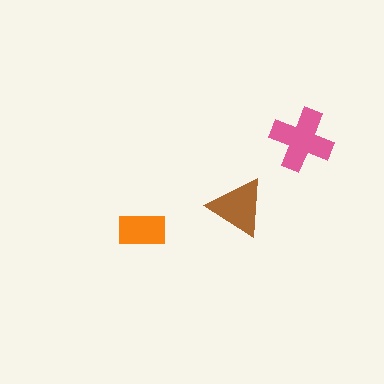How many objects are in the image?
There are 3 objects in the image.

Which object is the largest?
The pink cross.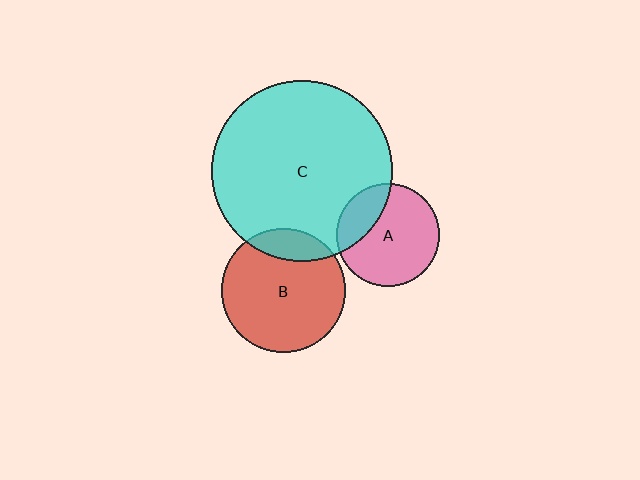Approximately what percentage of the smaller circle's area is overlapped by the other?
Approximately 25%.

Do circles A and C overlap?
Yes.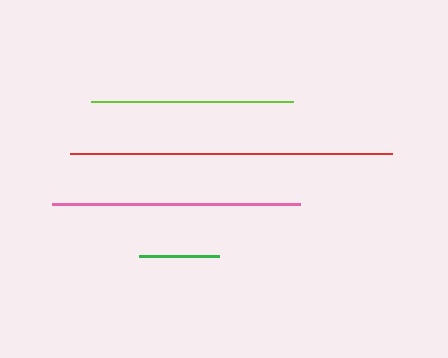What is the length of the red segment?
The red segment is approximately 322 pixels long.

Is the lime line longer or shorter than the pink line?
The pink line is longer than the lime line.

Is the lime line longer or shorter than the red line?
The red line is longer than the lime line.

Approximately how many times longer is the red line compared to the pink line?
The red line is approximately 1.3 times the length of the pink line.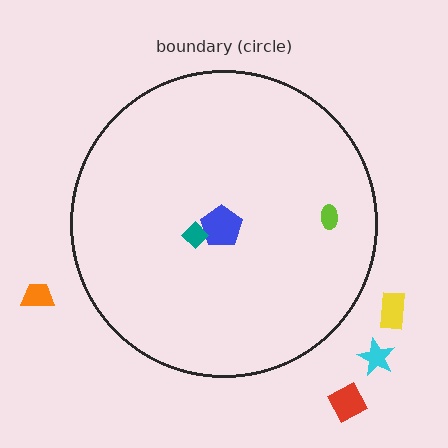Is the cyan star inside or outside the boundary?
Outside.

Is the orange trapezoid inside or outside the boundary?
Outside.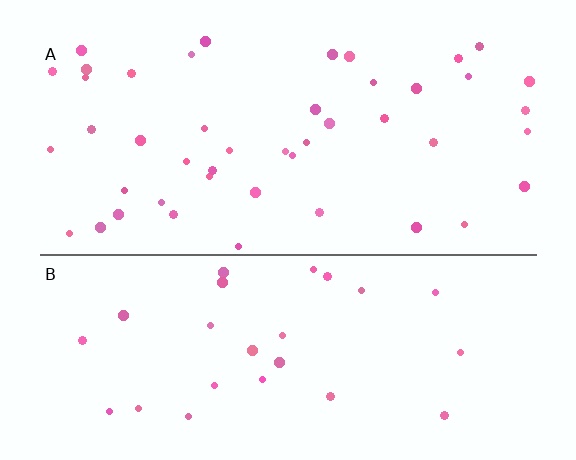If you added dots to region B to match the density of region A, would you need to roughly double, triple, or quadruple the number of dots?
Approximately double.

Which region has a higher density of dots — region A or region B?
A (the top).